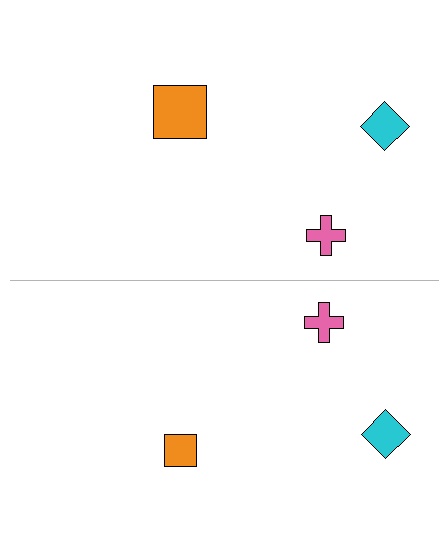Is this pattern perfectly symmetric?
No, the pattern is not perfectly symmetric. The orange square on the bottom side has a different size than its mirror counterpart.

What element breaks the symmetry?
The orange square on the bottom side has a different size than its mirror counterpart.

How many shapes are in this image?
There are 6 shapes in this image.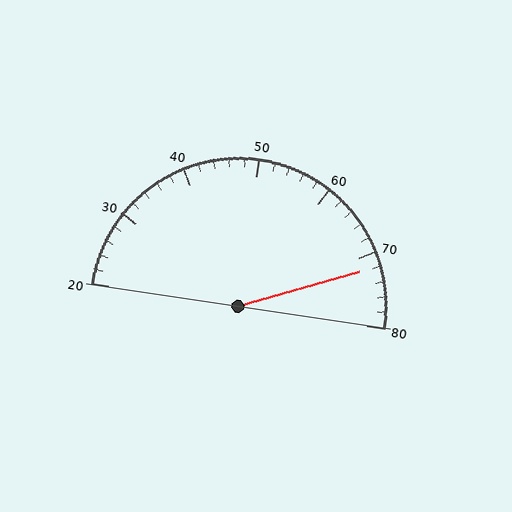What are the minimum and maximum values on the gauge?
The gauge ranges from 20 to 80.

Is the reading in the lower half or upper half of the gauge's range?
The reading is in the upper half of the range (20 to 80).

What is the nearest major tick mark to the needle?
The nearest major tick mark is 70.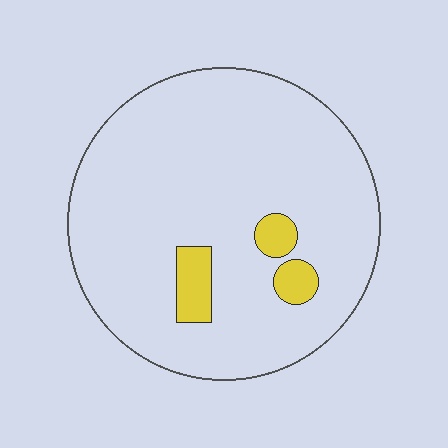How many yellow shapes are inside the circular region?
3.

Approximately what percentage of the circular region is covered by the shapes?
Approximately 10%.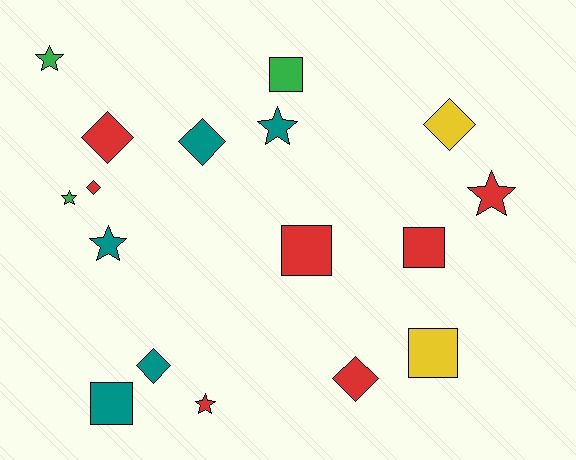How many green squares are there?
There is 1 green square.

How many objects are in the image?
There are 17 objects.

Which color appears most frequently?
Red, with 7 objects.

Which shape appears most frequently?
Diamond, with 6 objects.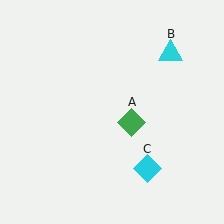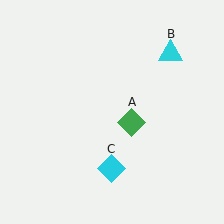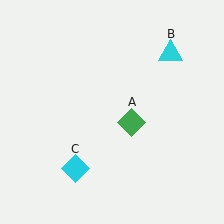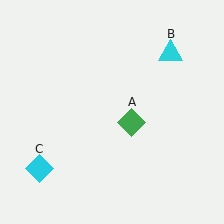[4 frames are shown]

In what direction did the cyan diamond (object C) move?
The cyan diamond (object C) moved left.